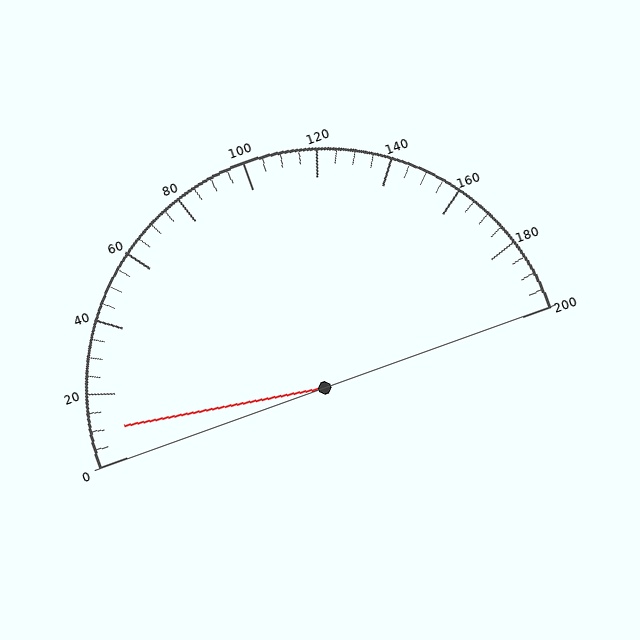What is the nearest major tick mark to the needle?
The nearest major tick mark is 0.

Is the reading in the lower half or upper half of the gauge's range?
The reading is in the lower half of the range (0 to 200).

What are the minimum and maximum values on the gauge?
The gauge ranges from 0 to 200.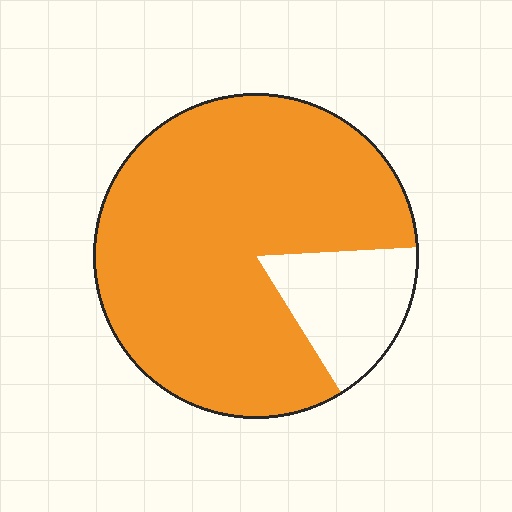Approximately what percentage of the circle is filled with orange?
Approximately 85%.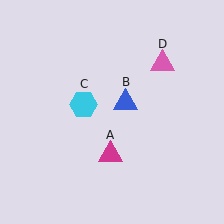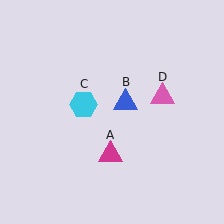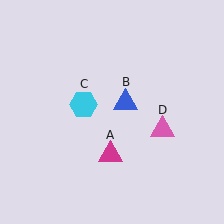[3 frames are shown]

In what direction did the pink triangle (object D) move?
The pink triangle (object D) moved down.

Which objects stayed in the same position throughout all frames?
Magenta triangle (object A) and blue triangle (object B) and cyan hexagon (object C) remained stationary.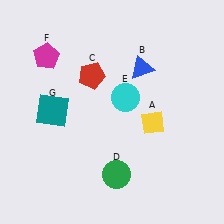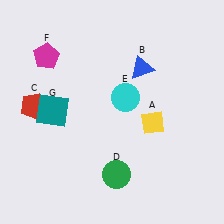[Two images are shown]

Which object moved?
The red pentagon (C) moved left.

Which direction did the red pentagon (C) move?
The red pentagon (C) moved left.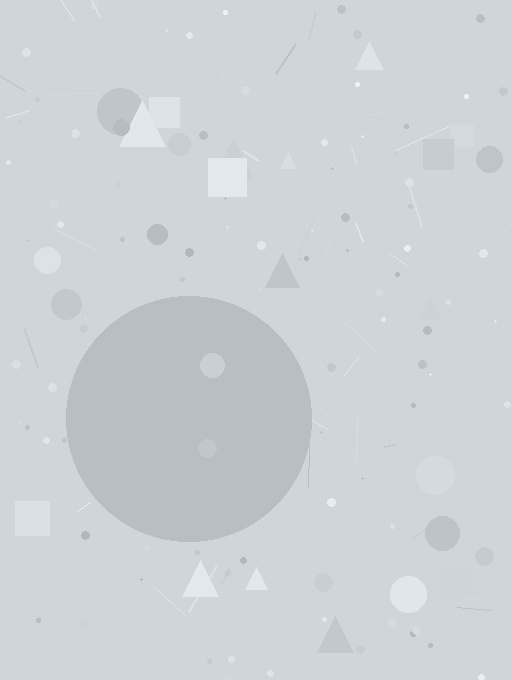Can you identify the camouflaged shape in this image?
The camouflaged shape is a circle.